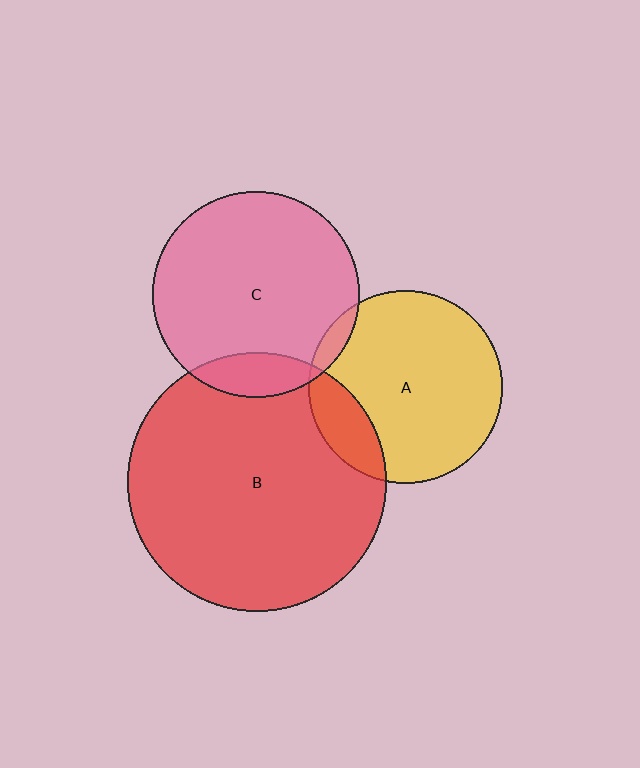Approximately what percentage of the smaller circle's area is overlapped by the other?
Approximately 15%.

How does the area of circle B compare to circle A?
Approximately 1.8 times.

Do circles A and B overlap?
Yes.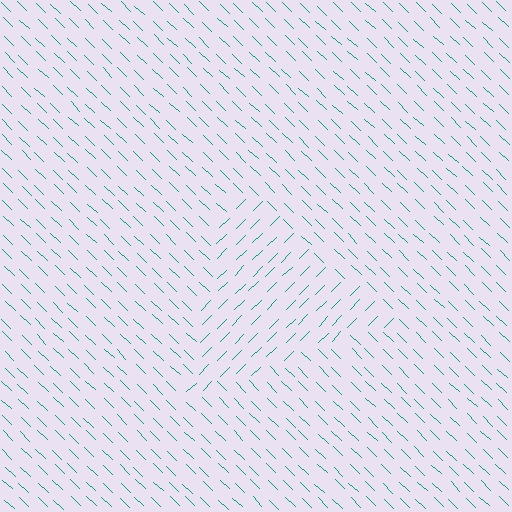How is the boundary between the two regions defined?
The boundary is defined purely by a change in line orientation (approximately 89 degrees difference). All lines are the same color and thickness.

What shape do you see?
I see a triangle.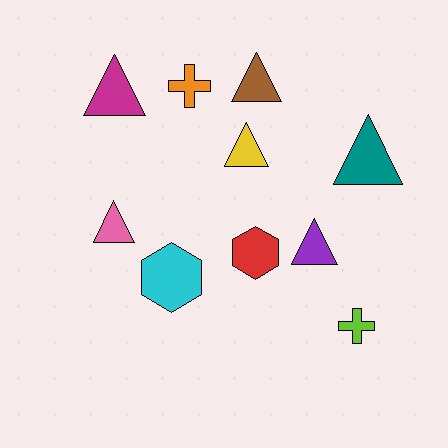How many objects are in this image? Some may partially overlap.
There are 10 objects.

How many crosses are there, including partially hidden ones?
There are 2 crosses.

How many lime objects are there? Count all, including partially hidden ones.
There is 1 lime object.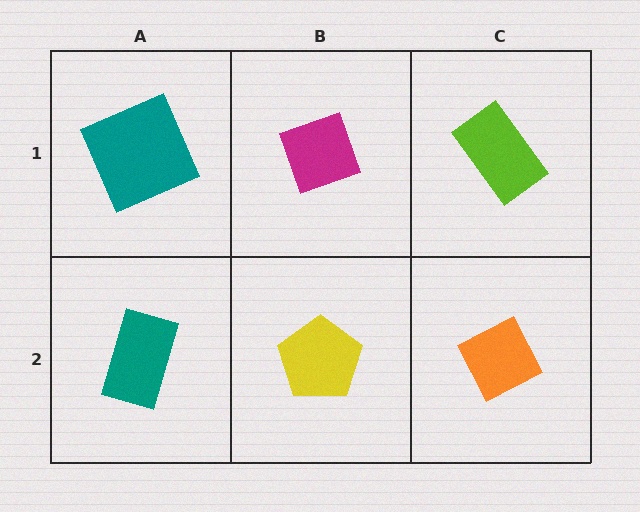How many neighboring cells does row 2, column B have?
3.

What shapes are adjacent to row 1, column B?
A yellow pentagon (row 2, column B), a teal square (row 1, column A), a lime rectangle (row 1, column C).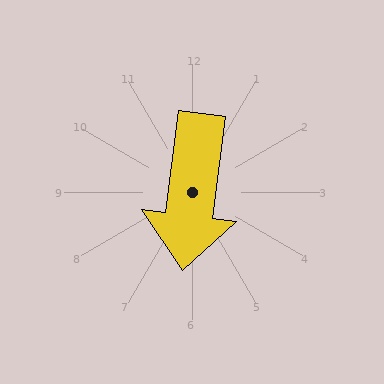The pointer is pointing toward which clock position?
Roughly 6 o'clock.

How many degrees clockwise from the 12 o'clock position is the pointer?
Approximately 187 degrees.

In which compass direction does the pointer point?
South.